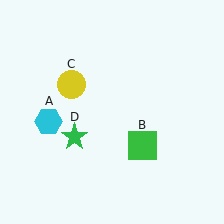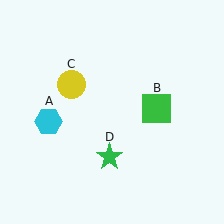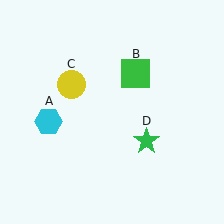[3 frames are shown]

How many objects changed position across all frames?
2 objects changed position: green square (object B), green star (object D).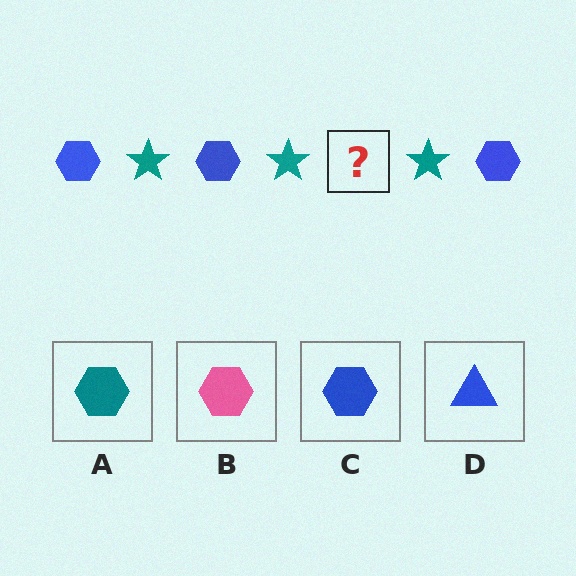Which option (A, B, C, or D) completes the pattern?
C.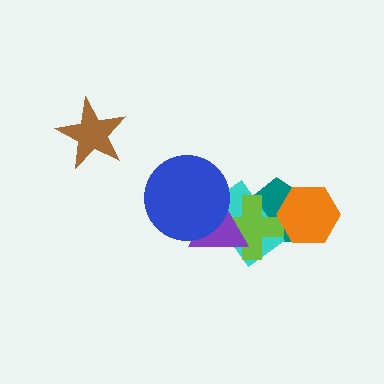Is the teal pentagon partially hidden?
Yes, it is partially covered by another shape.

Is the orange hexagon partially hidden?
No, no other shape covers it.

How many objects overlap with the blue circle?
2 objects overlap with the blue circle.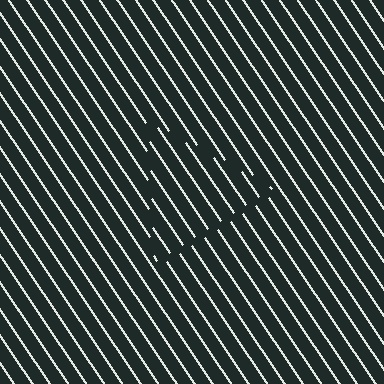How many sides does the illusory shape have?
3 sides — the line-ends trace a triangle.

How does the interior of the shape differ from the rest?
The interior of the shape contains the same grating, shifted by half a period — the contour is defined by the phase discontinuity where line-ends from the inner and outer gratings abut.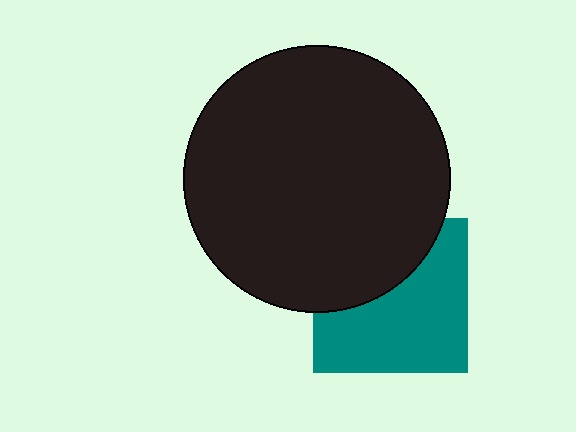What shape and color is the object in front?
The object in front is a black circle.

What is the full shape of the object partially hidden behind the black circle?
The partially hidden object is a teal square.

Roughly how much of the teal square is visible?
About half of it is visible (roughly 61%).